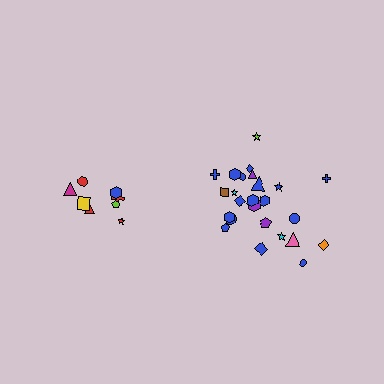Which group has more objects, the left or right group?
The right group.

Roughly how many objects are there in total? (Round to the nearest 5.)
Roughly 35 objects in total.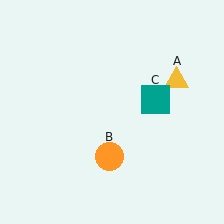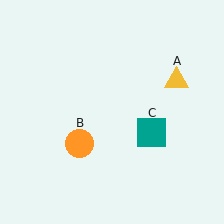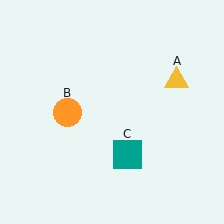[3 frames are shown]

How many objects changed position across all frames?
2 objects changed position: orange circle (object B), teal square (object C).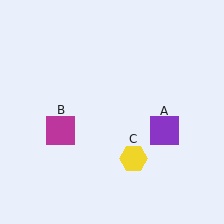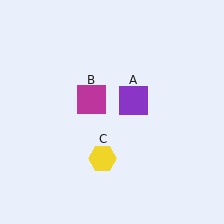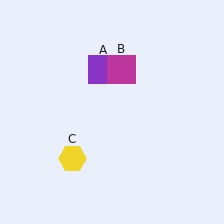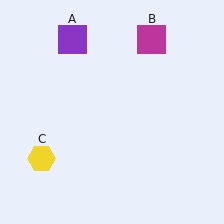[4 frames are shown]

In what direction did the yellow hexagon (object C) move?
The yellow hexagon (object C) moved left.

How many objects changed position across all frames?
3 objects changed position: purple square (object A), magenta square (object B), yellow hexagon (object C).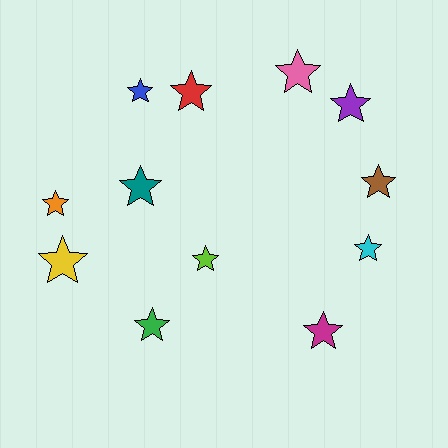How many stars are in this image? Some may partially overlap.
There are 12 stars.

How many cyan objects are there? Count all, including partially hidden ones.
There is 1 cyan object.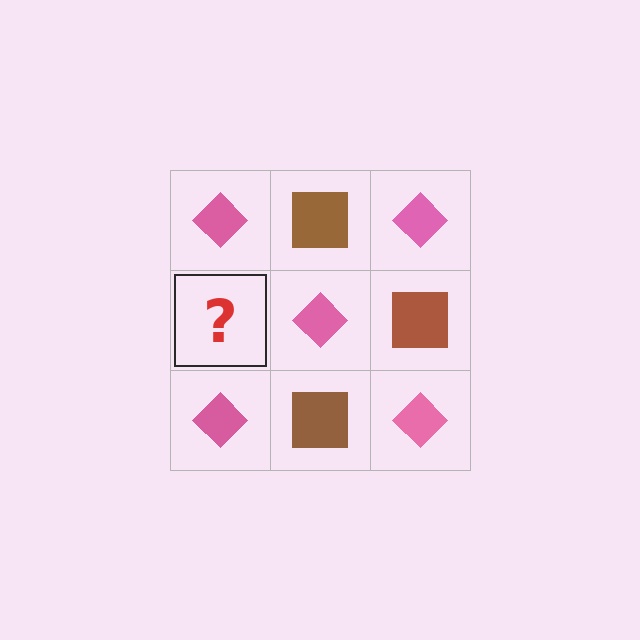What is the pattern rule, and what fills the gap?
The rule is that it alternates pink diamond and brown square in a checkerboard pattern. The gap should be filled with a brown square.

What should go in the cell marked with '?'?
The missing cell should contain a brown square.